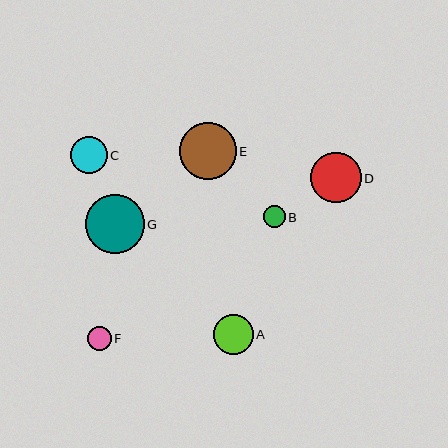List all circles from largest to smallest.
From largest to smallest: G, E, D, A, C, F, B.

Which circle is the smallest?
Circle B is the smallest with a size of approximately 22 pixels.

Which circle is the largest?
Circle G is the largest with a size of approximately 59 pixels.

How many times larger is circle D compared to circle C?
Circle D is approximately 1.4 times the size of circle C.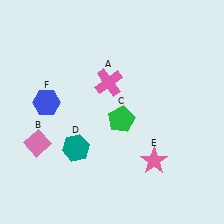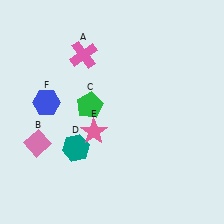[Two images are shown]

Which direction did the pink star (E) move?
The pink star (E) moved left.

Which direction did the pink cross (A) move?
The pink cross (A) moved up.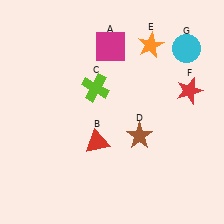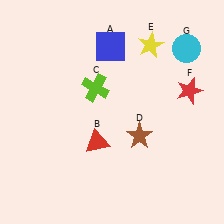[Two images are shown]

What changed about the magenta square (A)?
In Image 1, A is magenta. In Image 2, it changed to blue.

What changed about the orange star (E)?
In Image 1, E is orange. In Image 2, it changed to yellow.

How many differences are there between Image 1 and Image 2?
There are 2 differences between the two images.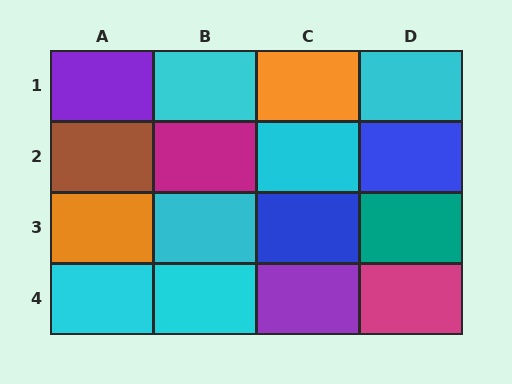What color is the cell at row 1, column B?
Cyan.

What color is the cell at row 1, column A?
Purple.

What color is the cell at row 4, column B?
Cyan.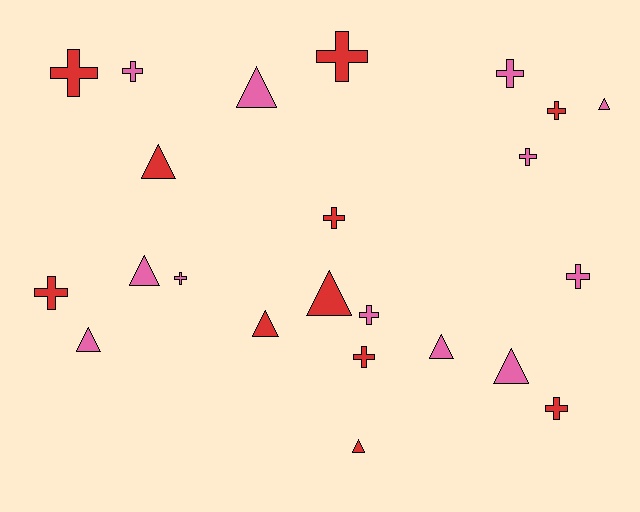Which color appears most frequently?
Pink, with 12 objects.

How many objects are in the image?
There are 23 objects.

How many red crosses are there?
There are 7 red crosses.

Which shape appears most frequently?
Cross, with 13 objects.